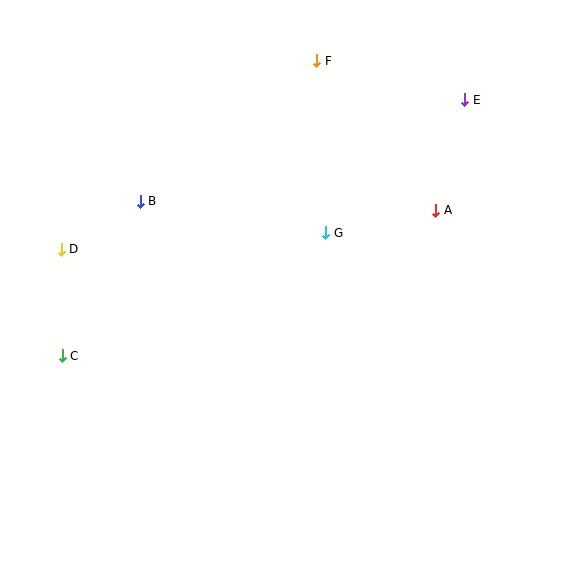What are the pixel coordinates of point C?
Point C is at (62, 356).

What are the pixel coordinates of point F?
Point F is at (317, 61).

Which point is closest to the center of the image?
Point G at (326, 233) is closest to the center.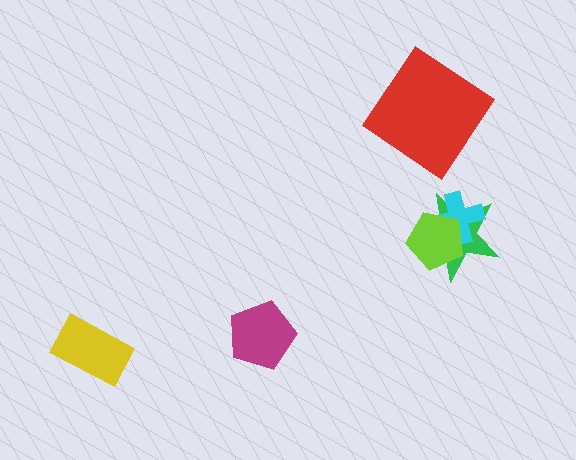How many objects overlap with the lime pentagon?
2 objects overlap with the lime pentagon.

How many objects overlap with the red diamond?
0 objects overlap with the red diamond.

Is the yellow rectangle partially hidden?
No, no other shape covers it.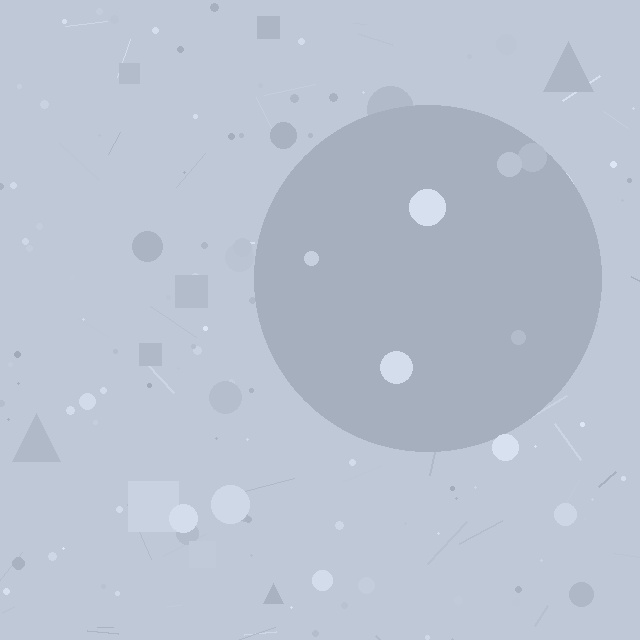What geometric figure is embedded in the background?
A circle is embedded in the background.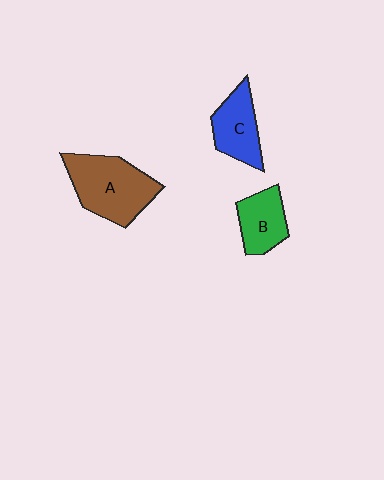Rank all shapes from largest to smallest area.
From largest to smallest: A (brown), C (blue), B (green).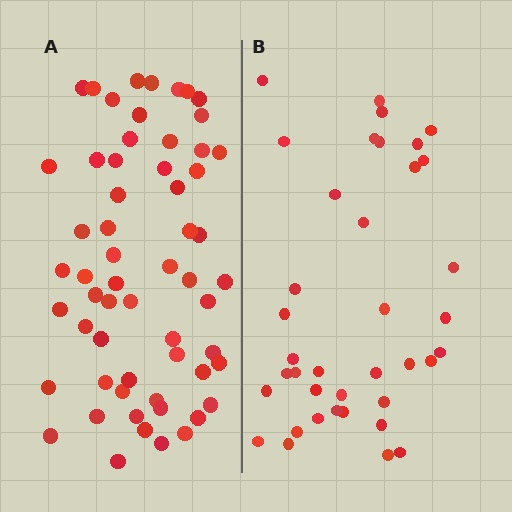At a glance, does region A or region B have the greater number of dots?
Region A (the left region) has more dots.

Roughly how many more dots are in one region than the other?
Region A has approximately 20 more dots than region B.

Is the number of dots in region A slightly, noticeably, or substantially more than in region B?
Region A has substantially more. The ratio is roughly 1.6 to 1.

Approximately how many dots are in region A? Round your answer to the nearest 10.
About 60 dots. (The exact count is 59, which rounds to 60.)